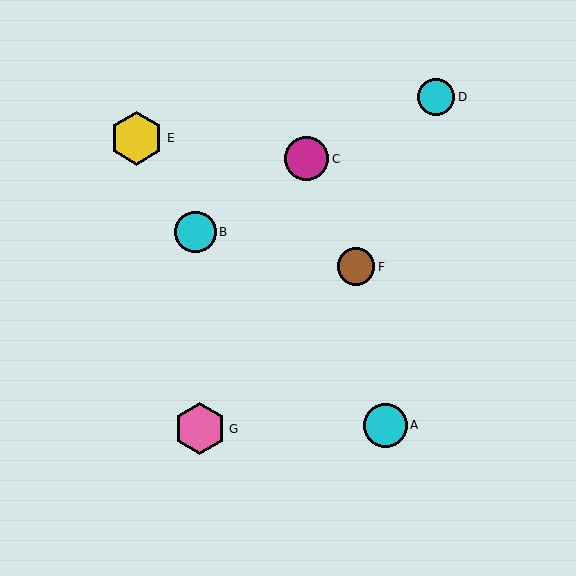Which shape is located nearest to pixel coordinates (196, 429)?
The pink hexagon (labeled G) at (200, 429) is nearest to that location.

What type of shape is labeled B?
Shape B is a cyan circle.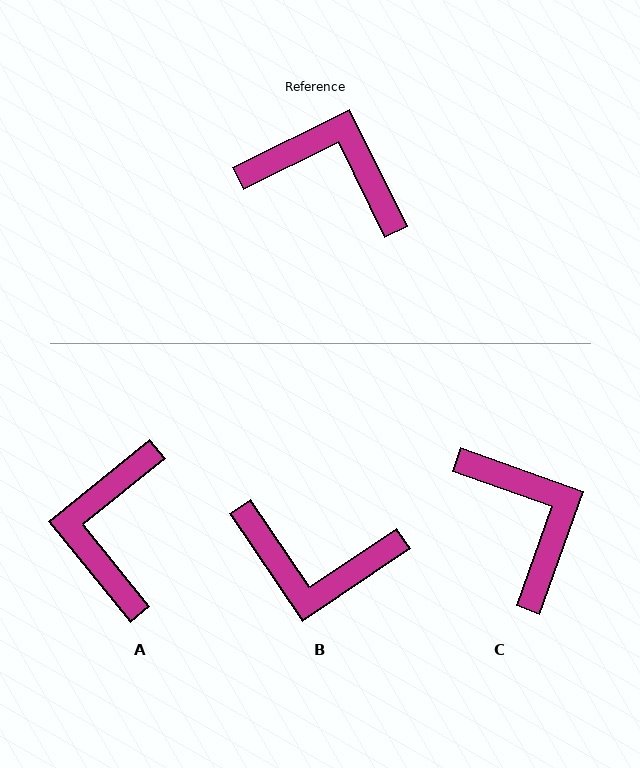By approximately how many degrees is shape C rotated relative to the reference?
Approximately 46 degrees clockwise.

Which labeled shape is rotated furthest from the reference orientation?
B, about 172 degrees away.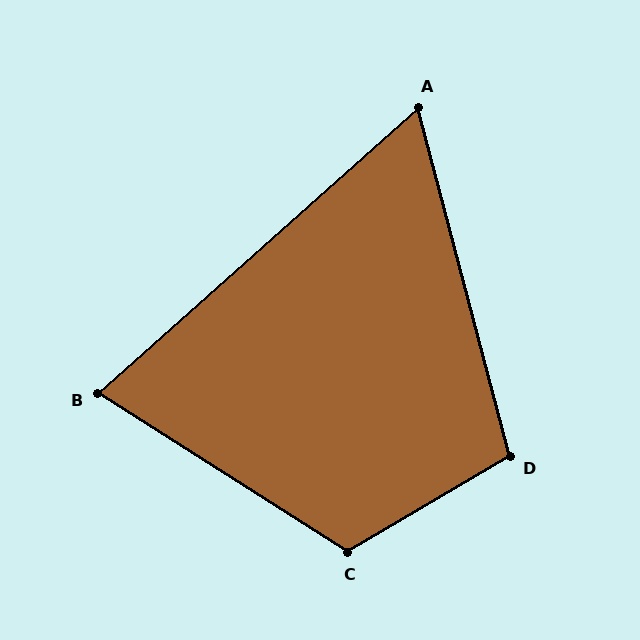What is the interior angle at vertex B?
Approximately 74 degrees (acute).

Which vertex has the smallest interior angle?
A, at approximately 63 degrees.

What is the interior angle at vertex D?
Approximately 106 degrees (obtuse).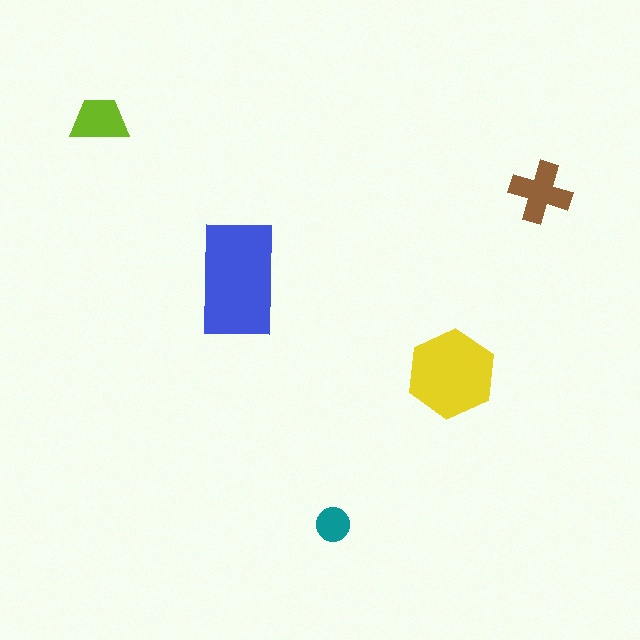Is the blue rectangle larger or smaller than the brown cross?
Larger.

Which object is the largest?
The blue rectangle.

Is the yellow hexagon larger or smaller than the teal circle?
Larger.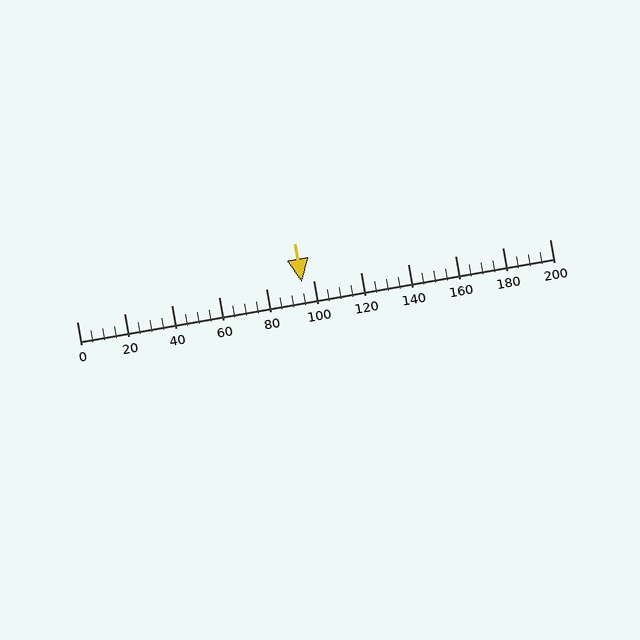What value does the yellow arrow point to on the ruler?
The yellow arrow points to approximately 95.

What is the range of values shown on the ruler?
The ruler shows values from 0 to 200.